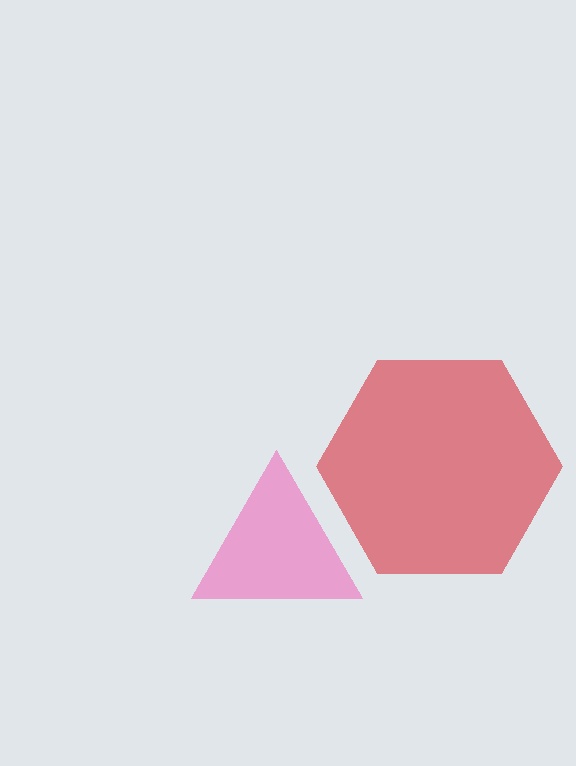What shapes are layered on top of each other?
The layered shapes are: a red hexagon, a pink triangle.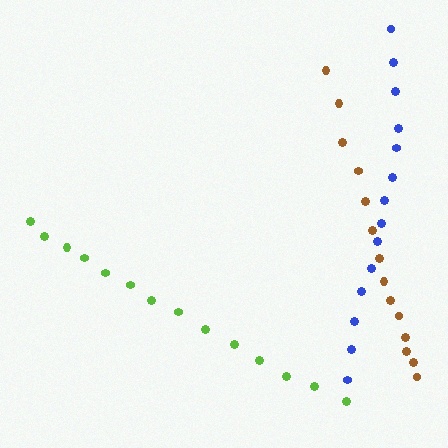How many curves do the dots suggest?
There are 3 distinct paths.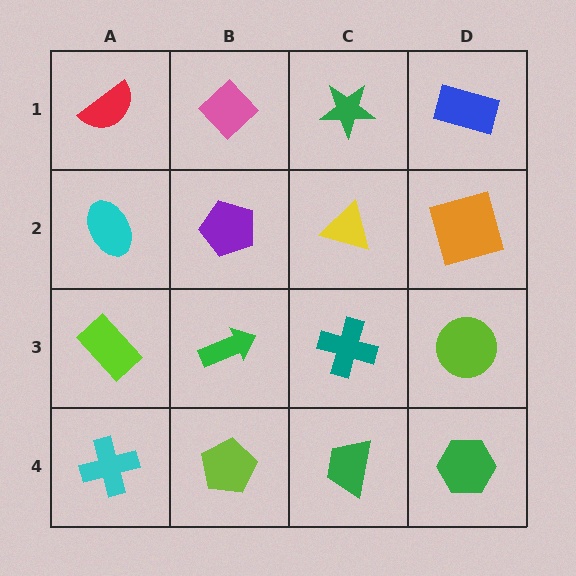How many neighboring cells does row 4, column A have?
2.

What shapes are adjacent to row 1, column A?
A cyan ellipse (row 2, column A), a pink diamond (row 1, column B).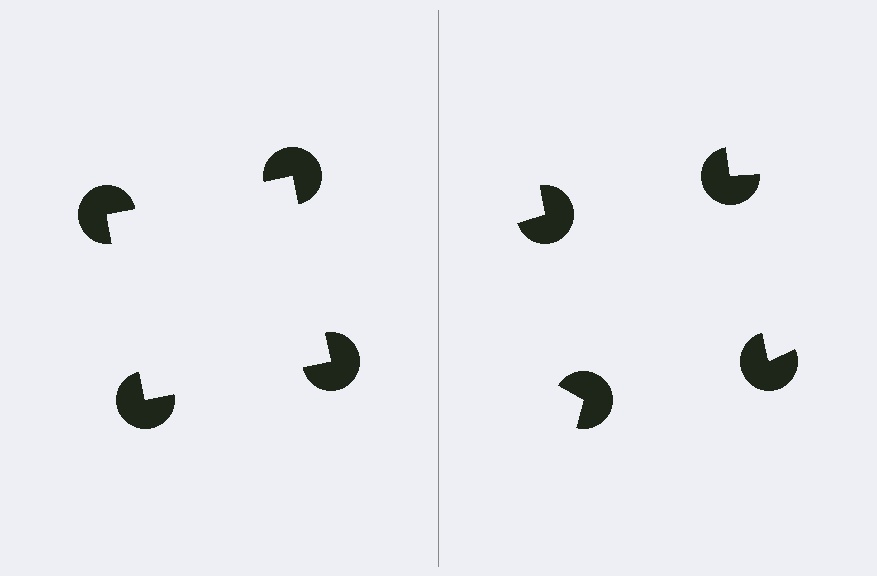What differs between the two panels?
The pac-man discs are positioned identically on both sides; only the wedge orientations differ. On the left they align to a square; on the right they are misaligned.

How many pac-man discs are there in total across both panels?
8 — 4 on each side.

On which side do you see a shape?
An illusory square appears on the left side. On the right side the wedge cuts are rotated, so no coherent shape forms.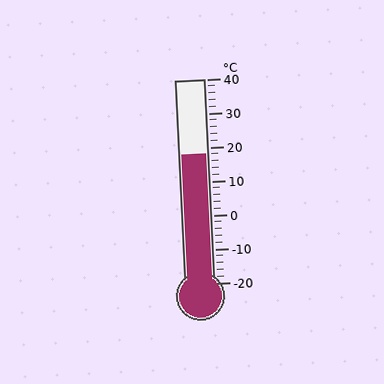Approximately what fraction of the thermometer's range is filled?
The thermometer is filled to approximately 65% of its range.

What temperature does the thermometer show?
The thermometer shows approximately 18°C.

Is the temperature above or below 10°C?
The temperature is above 10°C.